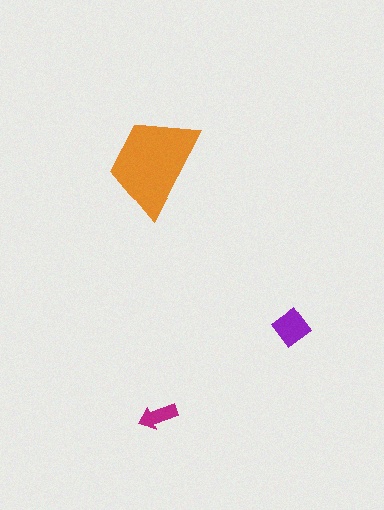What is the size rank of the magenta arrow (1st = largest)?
3rd.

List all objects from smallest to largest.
The magenta arrow, the purple diamond, the orange trapezoid.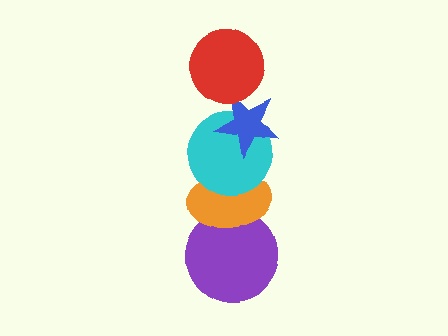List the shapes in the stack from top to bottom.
From top to bottom: the red circle, the blue star, the cyan circle, the orange ellipse, the purple circle.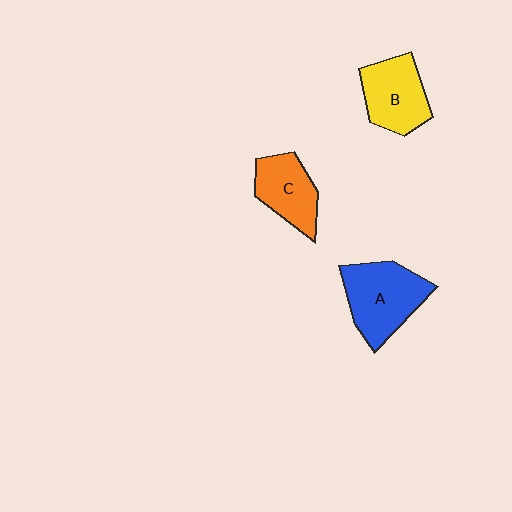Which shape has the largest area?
Shape A (blue).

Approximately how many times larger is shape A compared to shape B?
Approximately 1.2 times.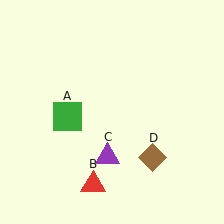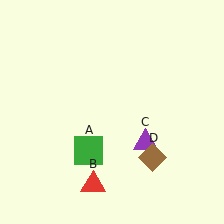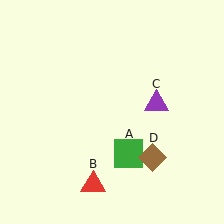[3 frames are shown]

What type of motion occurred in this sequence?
The green square (object A), purple triangle (object C) rotated counterclockwise around the center of the scene.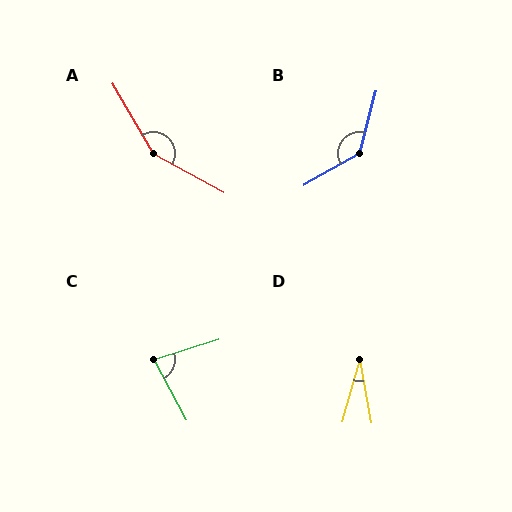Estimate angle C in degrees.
Approximately 79 degrees.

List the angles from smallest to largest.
D (26°), C (79°), B (134°), A (149°).